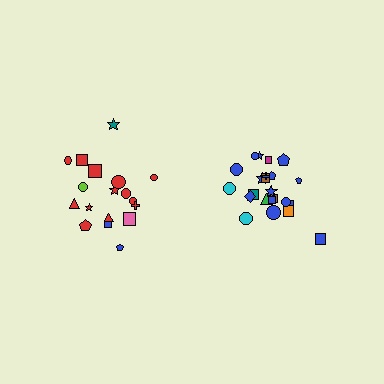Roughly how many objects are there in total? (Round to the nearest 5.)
Roughly 45 objects in total.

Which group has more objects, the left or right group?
The right group.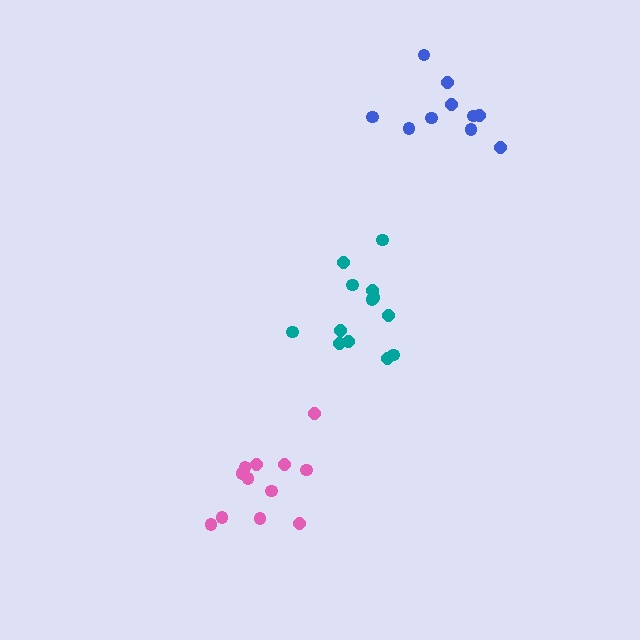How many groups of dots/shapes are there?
There are 3 groups.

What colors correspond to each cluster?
The clusters are colored: teal, pink, blue.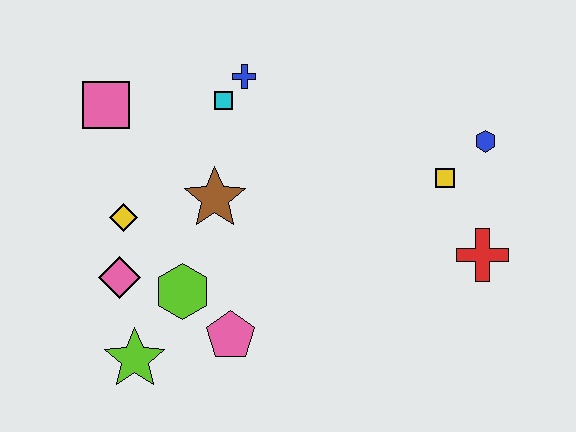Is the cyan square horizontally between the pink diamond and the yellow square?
Yes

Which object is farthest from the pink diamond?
The blue hexagon is farthest from the pink diamond.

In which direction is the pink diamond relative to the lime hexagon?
The pink diamond is to the left of the lime hexagon.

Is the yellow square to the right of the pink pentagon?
Yes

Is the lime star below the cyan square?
Yes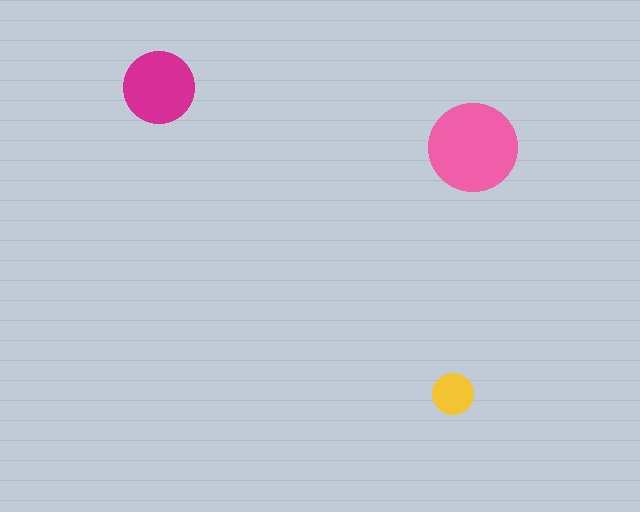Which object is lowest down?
The yellow circle is bottommost.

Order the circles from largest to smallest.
the pink one, the magenta one, the yellow one.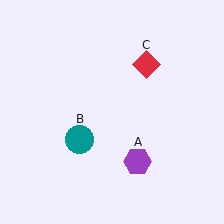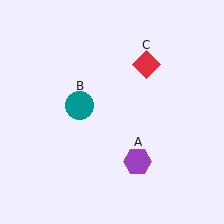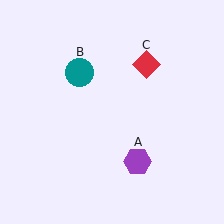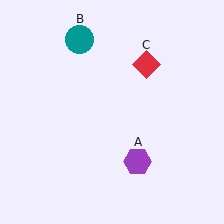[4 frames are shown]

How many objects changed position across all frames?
1 object changed position: teal circle (object B).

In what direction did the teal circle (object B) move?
The teal circle (object B) moved up.